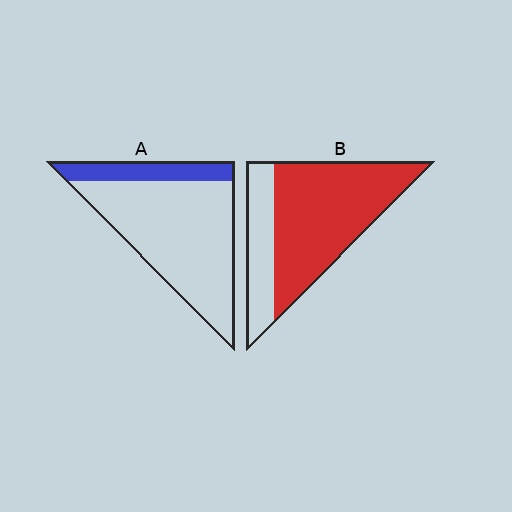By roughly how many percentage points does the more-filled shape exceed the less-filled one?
By roughly 55 percentage points (B over A).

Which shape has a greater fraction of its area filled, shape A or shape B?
Shape B.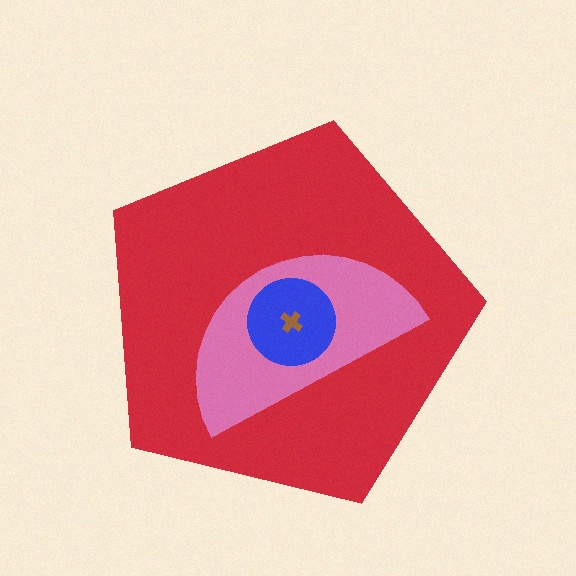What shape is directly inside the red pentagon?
The pink semicircle.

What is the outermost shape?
The red pentagon.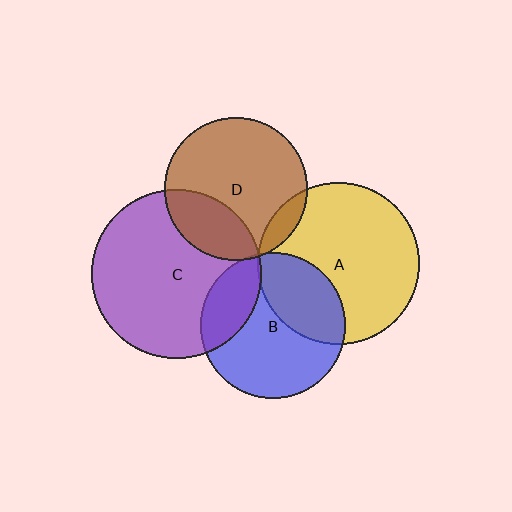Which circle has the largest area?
Circle C (purple).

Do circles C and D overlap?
Yes.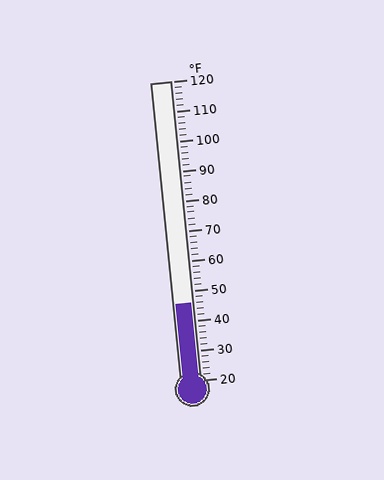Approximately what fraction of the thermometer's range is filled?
The thermometer is filled to approximately 25% of its range.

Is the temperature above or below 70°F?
The temperature is below 70°F.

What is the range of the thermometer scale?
The thermometer scale ranges from 20°F to 120°F.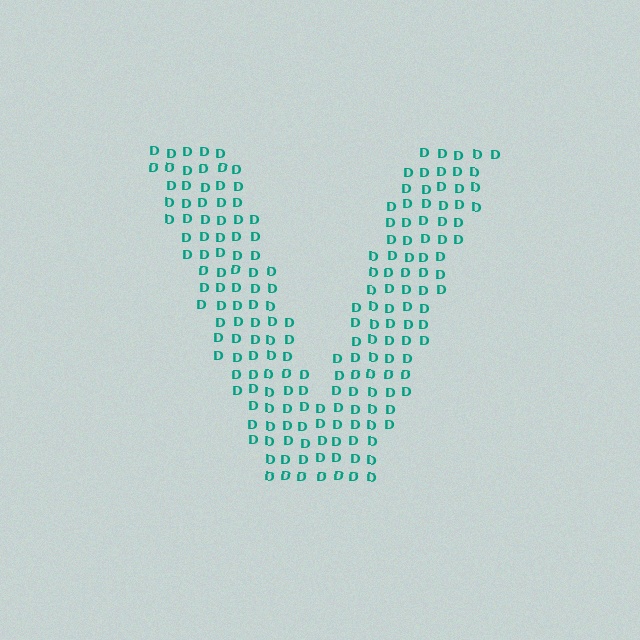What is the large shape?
The large shape is the letter V.